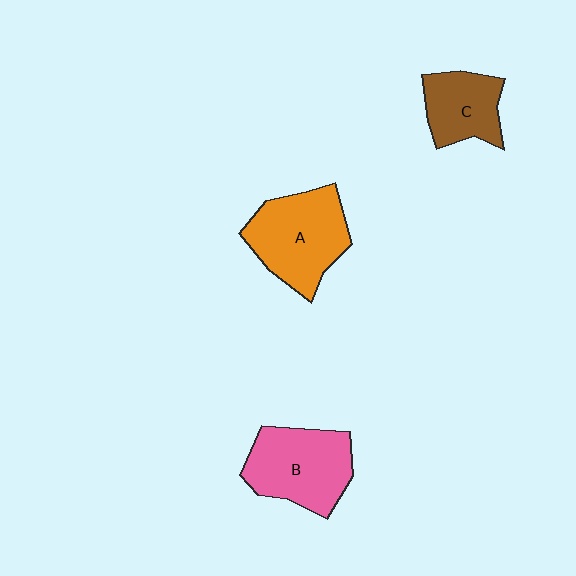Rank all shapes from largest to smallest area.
From largest to smallest: A (orange), B (pink), C (brown).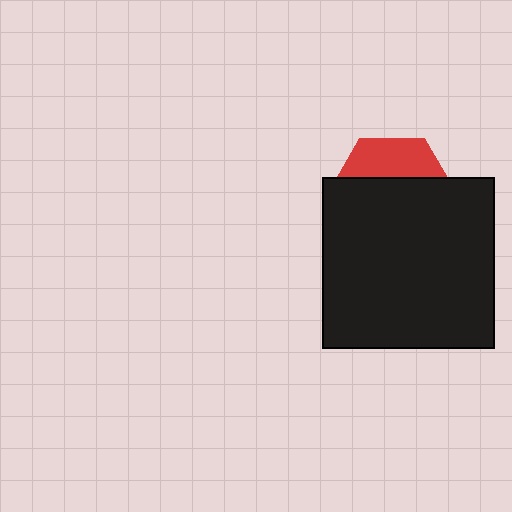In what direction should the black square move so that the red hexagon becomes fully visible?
The black square should move down. That is the shortest direction to clear the overlap and leave the red hexagon fully visible.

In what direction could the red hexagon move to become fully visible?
The red hexagon could move up. That would shift it out from behind the black square entirely.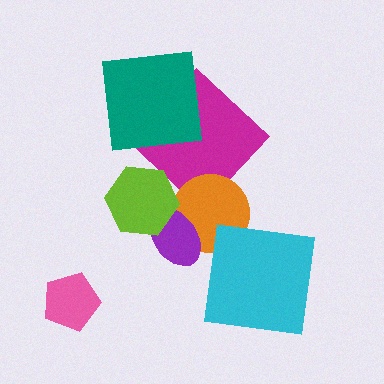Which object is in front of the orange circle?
The purple ellipse is in front of the orange circle.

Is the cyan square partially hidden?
No, no other shape covers it.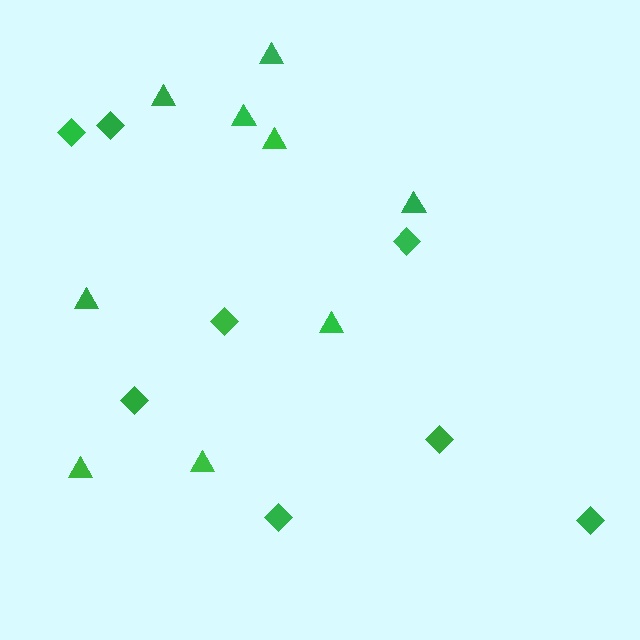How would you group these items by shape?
There are 2 groups: one group of triangles (9) and one group of diamonds (8).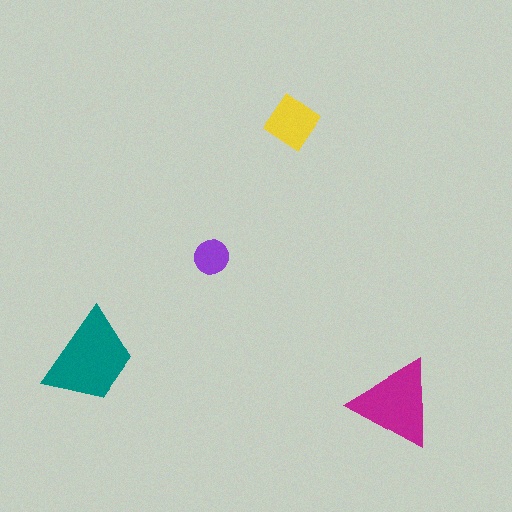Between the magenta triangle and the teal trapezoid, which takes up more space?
The teal trapezoid.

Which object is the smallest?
The purple circle.